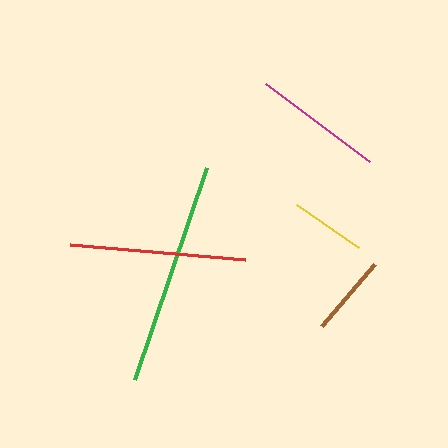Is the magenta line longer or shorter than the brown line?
The magenta line is longer than the brown line.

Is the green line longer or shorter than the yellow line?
The green line is longer than the yellow line.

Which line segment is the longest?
The green line is the longest at approximately 224 pixels.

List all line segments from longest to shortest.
From longest to shortest: green, red, magenta, brown, yellow.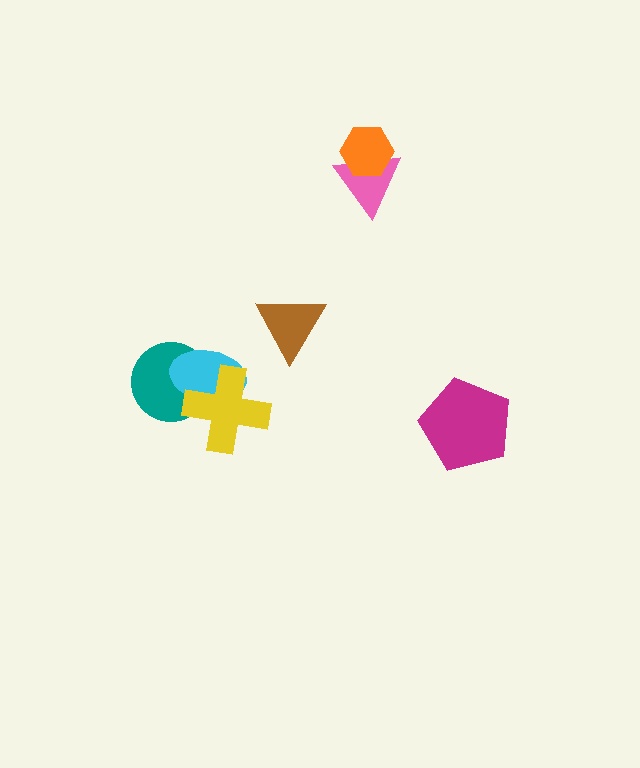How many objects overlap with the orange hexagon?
1 object overlaps with the orange hexagon.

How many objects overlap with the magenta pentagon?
0 objects overlap with the magenta pentagon.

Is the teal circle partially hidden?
Yes, it is partially covered by another shape.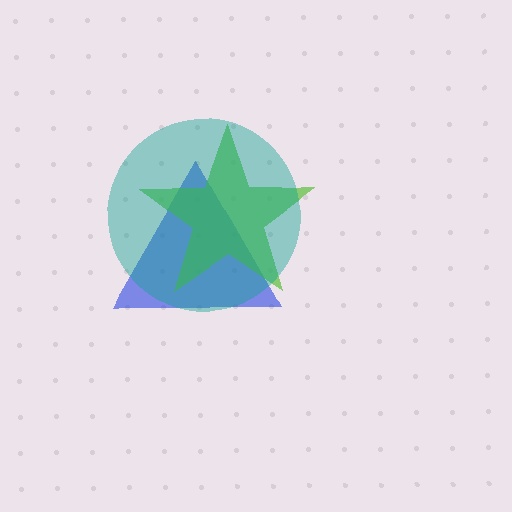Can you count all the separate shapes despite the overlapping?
Yes, there are 3 separate shapes.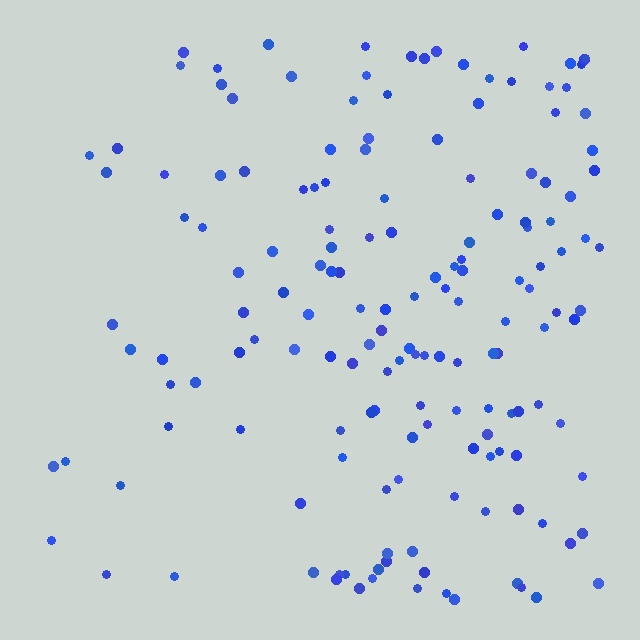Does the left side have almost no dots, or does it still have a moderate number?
Still a moderate number, just noticeably fewer than the right.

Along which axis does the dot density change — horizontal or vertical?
Horizontal.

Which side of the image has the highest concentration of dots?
The right.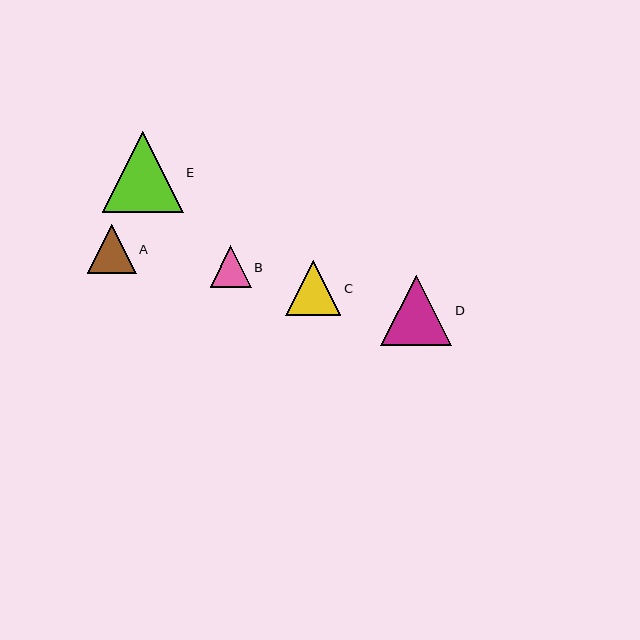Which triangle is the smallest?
Triangle B is the smallest with a size of approximately 41 pixels.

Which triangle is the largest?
Triangle E is the largest with a size of approximately 81 pixels.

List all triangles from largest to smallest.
From largest to smallest: E, D, C, A, B.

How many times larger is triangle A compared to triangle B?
Triangle A is approximately 1.2 times the size of triangle B.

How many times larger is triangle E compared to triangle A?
Triangle E is approximately 1.7 times the size of triangle A.